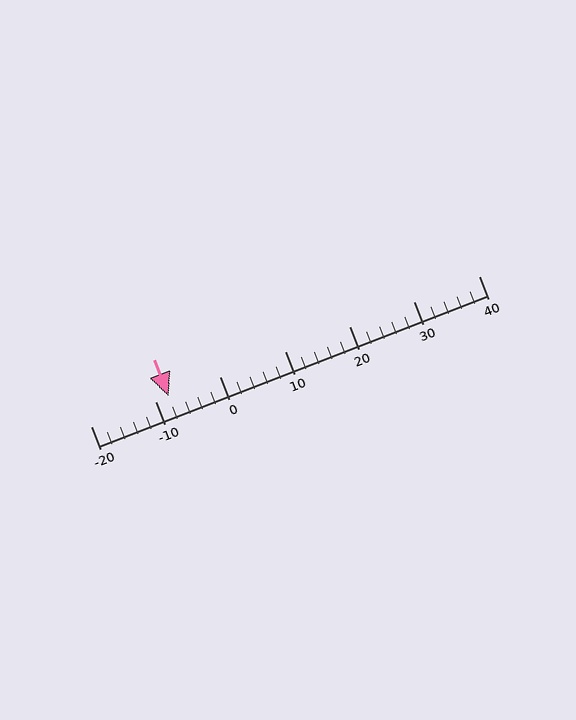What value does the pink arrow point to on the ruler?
The pink arrow points to approximately -8.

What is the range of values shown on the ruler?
The ruler shows values from -20 to 40.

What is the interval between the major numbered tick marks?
The major tick marks are spaced 10 units apart.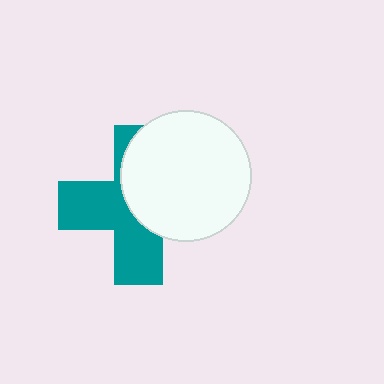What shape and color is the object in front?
The object in front is a white circle.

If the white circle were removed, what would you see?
You would see the complete teal cross.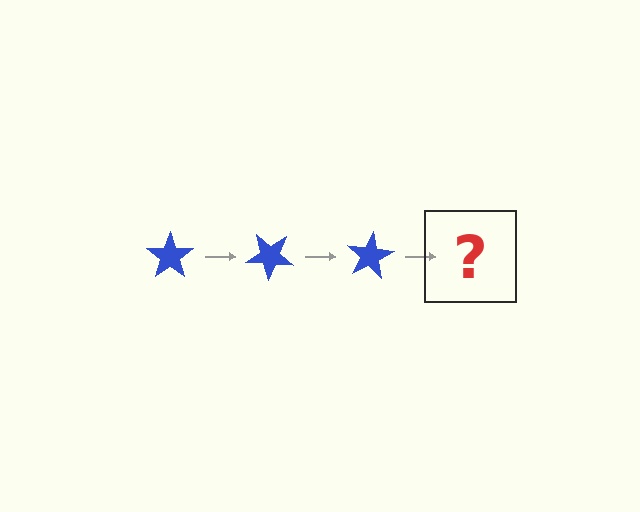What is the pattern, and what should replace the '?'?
The pattern is that the star rotates 40 degrees each step. The '?' should be a blue star rotated 120 degrees.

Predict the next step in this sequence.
The next step is a blue star rotated 120 degrees.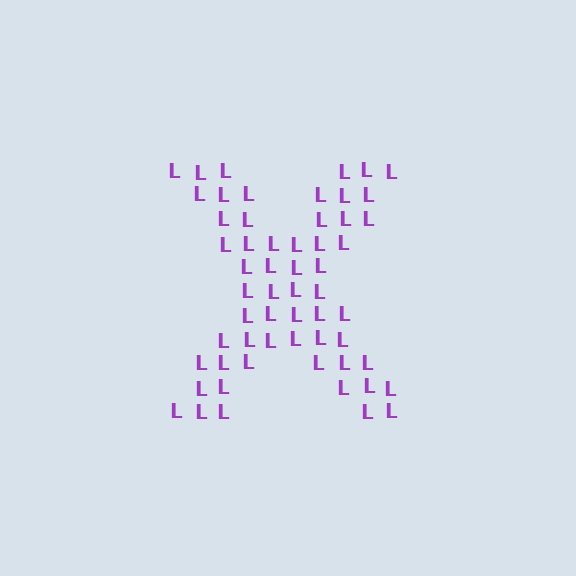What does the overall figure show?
The overall figure shows the letter X.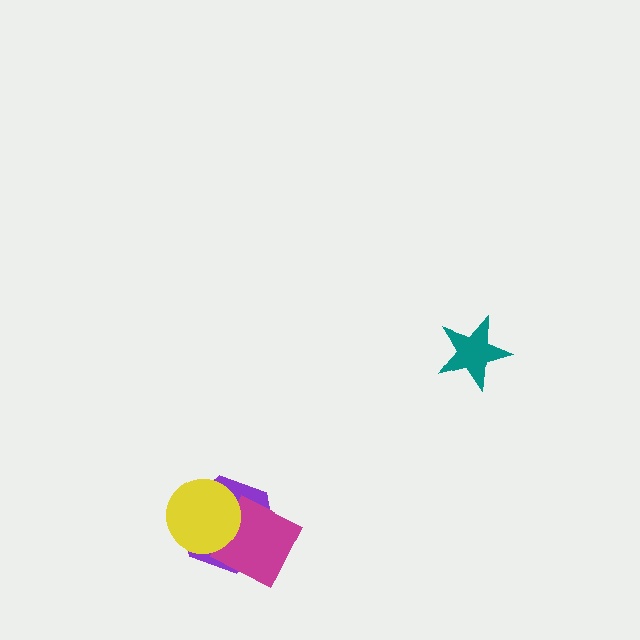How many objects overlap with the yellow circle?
2 objects overlap with the yellow circle.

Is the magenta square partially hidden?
Yes, it is partially covered by another shape.